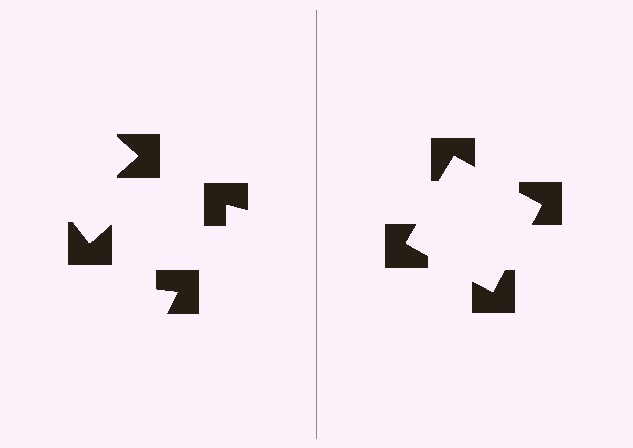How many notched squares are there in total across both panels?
8 — 4 on each side.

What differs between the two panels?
The notched squares are positioned identically on both sides; only the wedge orientations differ. On the right they align to a square; on the left they are misaligned.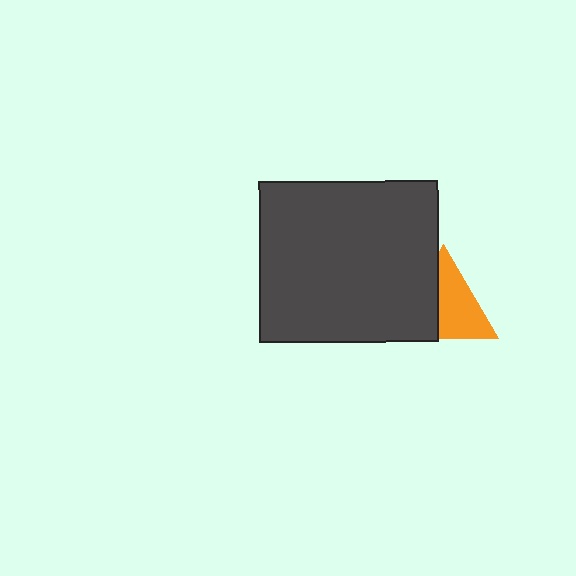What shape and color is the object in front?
The object in front is a dark gray rectangle.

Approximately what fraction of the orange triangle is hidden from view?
Roughly 42% of the orange triangle is hidden behind the dark gray rectangle.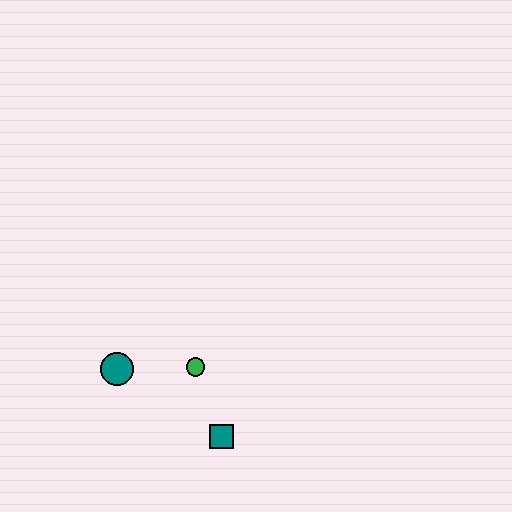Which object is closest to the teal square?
The green circle is closest to the teal square.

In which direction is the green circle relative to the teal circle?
The green circle is to the right of the teal circle.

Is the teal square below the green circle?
Yes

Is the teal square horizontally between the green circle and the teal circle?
No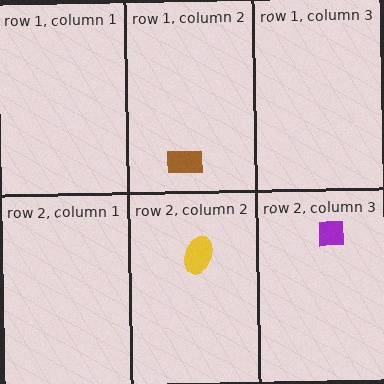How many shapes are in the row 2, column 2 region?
1.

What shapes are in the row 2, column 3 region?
The purple square.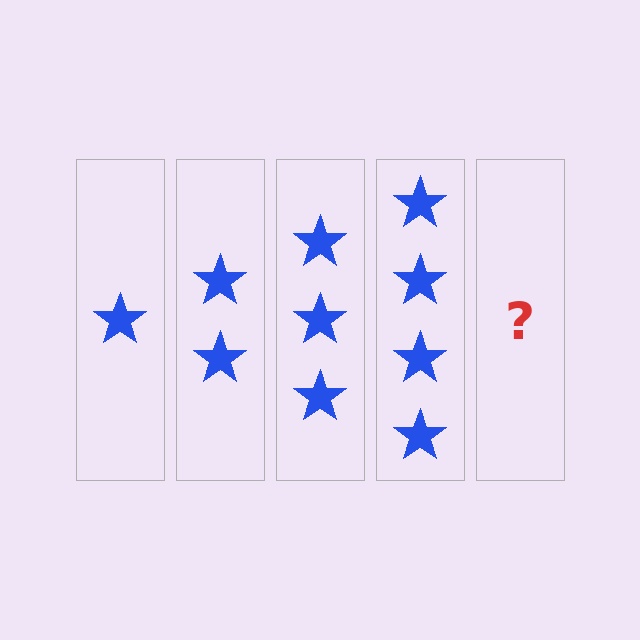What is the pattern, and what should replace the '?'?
The pattern is that each step adds one more star. The '?' should be 5 stars.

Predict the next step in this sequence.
The next step is 5 stars.